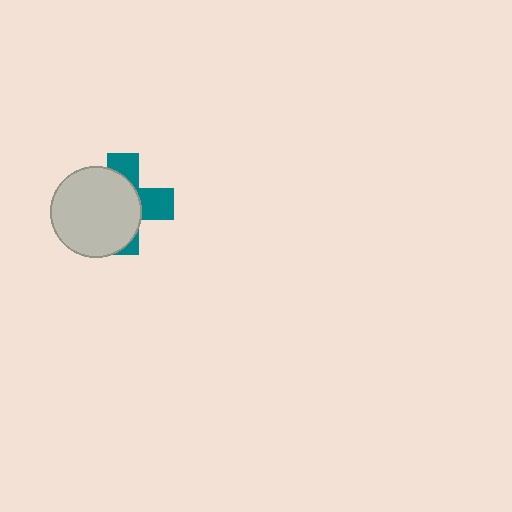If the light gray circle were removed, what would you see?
You would see the complete teal cross.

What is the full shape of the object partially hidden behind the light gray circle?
The partially hidden object is a teal cross.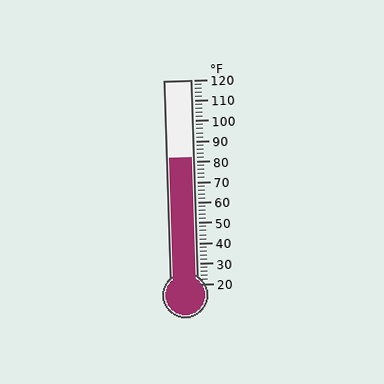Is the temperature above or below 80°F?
The temperature is above 80°F.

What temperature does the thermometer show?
The thermometer shows approximately 82°F.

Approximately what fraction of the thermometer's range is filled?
The thermometer is filled to approximately 60% of its range.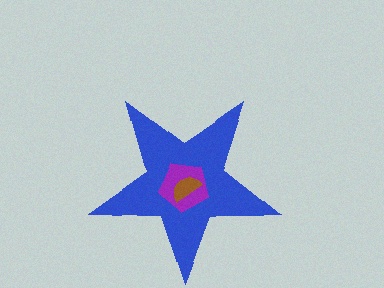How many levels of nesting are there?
3.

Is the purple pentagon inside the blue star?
Yes.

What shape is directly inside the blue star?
The purple pentagon.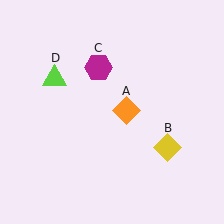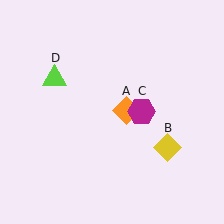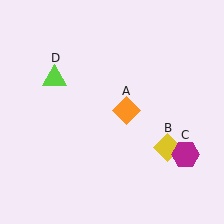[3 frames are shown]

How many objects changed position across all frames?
1 object changed position: magenta hexagon (object C).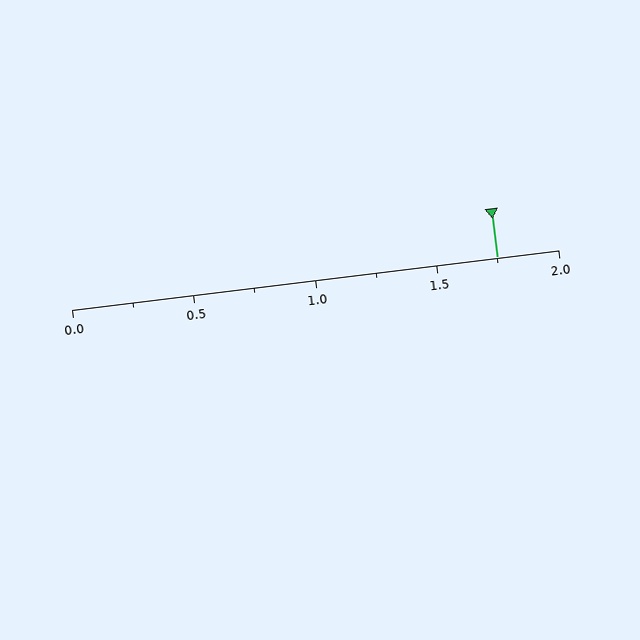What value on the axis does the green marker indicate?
The marker indicates approximately 1.75.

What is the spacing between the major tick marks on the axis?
The major ticks are spaced 0.5 apart.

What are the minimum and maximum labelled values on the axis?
The axis runs from 0.0 to 2.0.